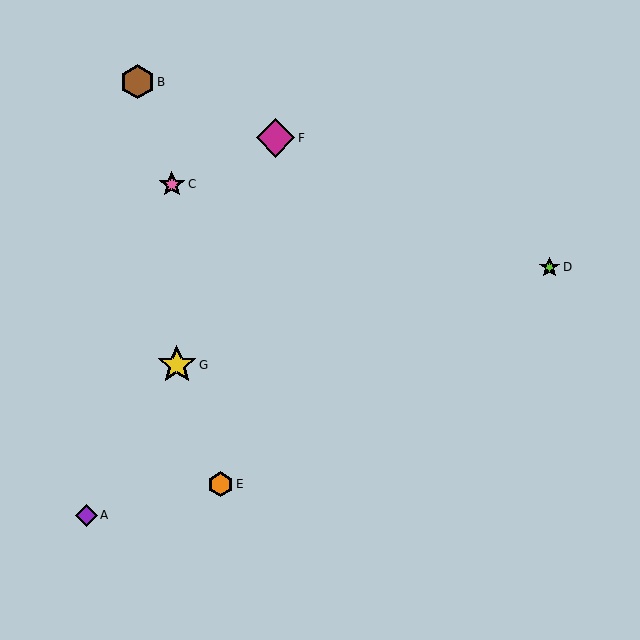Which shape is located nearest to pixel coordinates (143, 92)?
The brown hexagon (labeled B) at (137, 82) is nearest to that location.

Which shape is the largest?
The yellow star (labeled G) is the largest.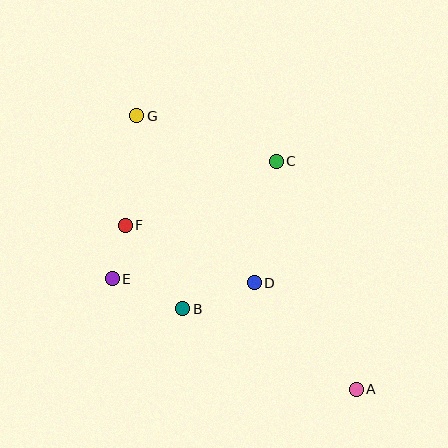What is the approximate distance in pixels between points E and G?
The distance between E and G is approximately 165 pixels.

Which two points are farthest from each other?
Points A and G are farthest from each other.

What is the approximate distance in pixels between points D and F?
The distance between D and F is approximately 142 pixels.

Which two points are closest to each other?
Points E and F are closest to each other.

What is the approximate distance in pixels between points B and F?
The distance between B and F is approximately 102 pixels.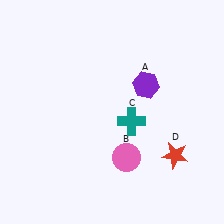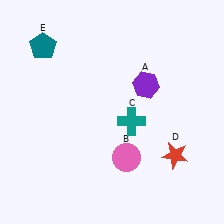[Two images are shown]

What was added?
A teal pentagon (E) was added in Image 2.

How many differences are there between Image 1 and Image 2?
There is 1 difference between the two images.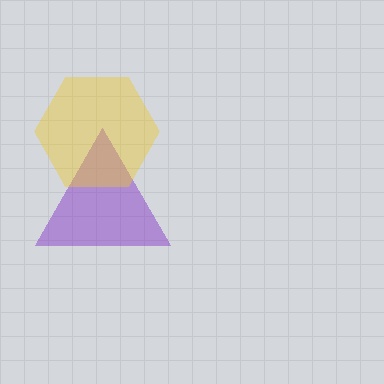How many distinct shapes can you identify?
There are 2 distinct shapes: a purple triangle, a yellow hexagon.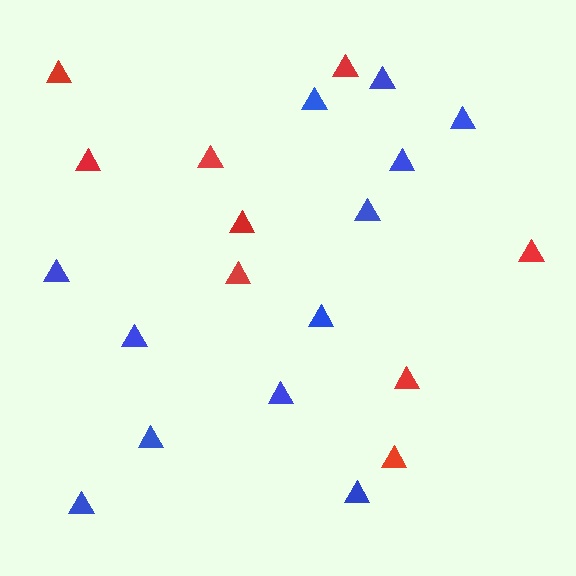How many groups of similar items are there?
There are 2 groups: one group of blue triangles (12) and one group of red triangles (9).